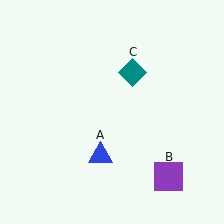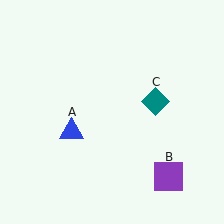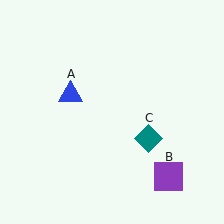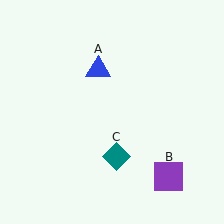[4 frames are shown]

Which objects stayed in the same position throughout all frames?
Purple square (object B) remained stationary.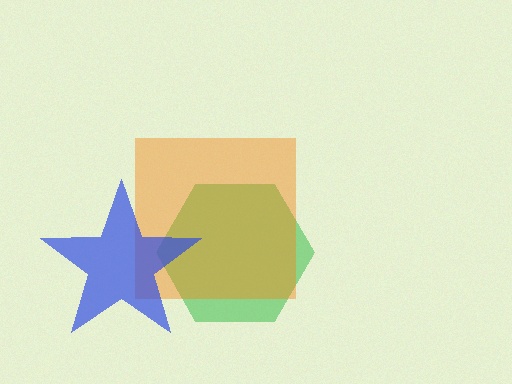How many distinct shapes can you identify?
There are 3 distinct shapes: a green hexagon, an orange square, a blue star.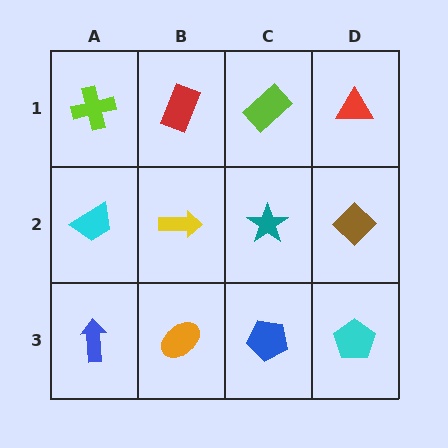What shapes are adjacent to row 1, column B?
A yellow arrow (row 2, column B), a lime cross (row 1, column A), a lime rectangle (row 1, column C).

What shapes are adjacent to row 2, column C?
A lime rectangle (row 1, column C), a blue pentagon (row 3, column C), a yellow arrow (row 2, column B), a brown diamond (row 2, column D).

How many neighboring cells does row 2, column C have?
4.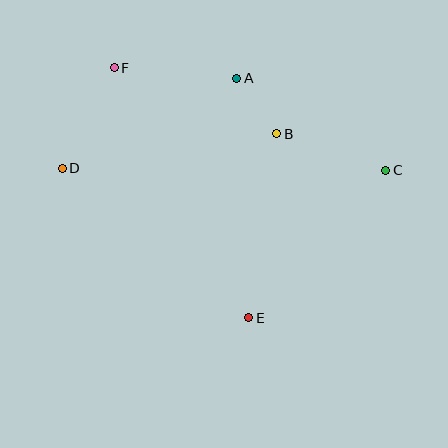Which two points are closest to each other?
Points A and B are closest to each other.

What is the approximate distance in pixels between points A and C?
The distance between A and C is approximately 175 pixels.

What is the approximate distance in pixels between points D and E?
The distance between D and E is approximately 239 pixels.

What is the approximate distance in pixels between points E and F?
The distance between E and F is approximately 284 pixels.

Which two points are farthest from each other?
Points C and D are farthest from each other.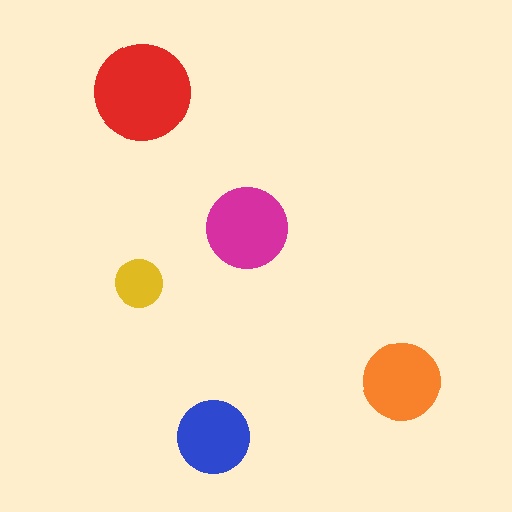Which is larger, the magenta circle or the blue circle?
The magenta one.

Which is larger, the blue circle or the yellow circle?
The blue one.